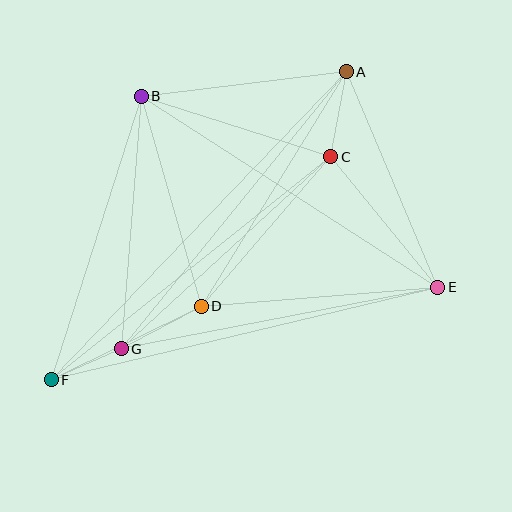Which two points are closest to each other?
Points F and G are closest to each other.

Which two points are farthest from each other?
Points A and F are farthest from each other.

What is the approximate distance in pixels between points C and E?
The distance between C and E is approximately 169 pixels.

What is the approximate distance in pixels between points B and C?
The distance between B and C is approximately 199 pixels.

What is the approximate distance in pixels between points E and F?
The distance between E and F is approximately 397 pixels.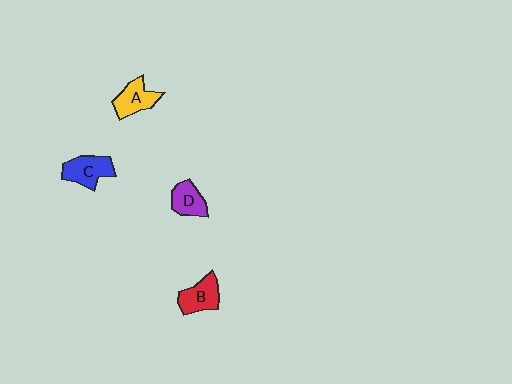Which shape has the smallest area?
Shape D (purple).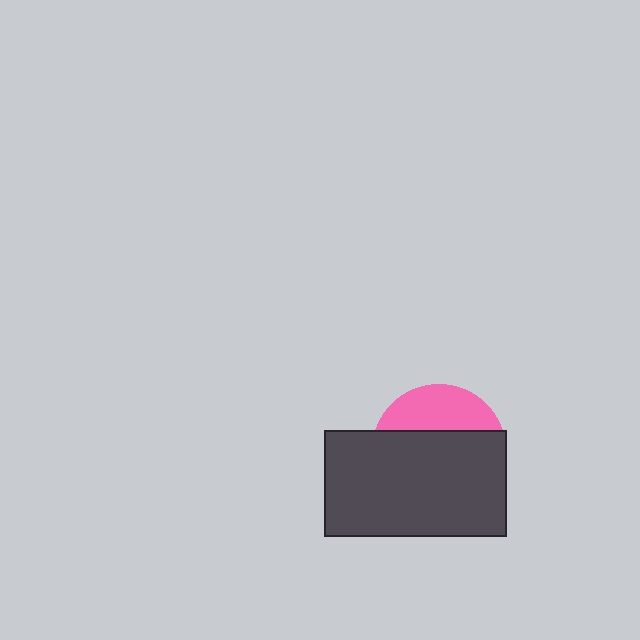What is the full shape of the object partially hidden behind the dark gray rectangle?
The partially hidden object is a pink circle.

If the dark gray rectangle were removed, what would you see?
You would see the complete pink circle.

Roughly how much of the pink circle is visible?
A small part of it is visible (roughly 30%).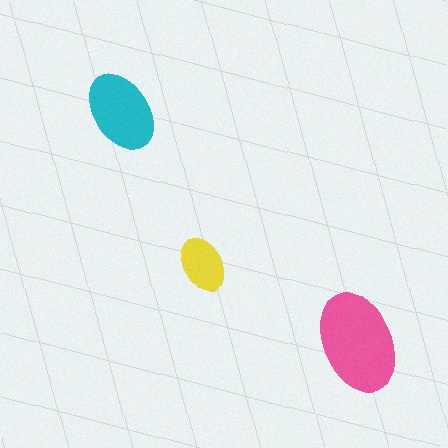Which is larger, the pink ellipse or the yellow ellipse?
The pink one.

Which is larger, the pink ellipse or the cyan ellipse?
The pink one.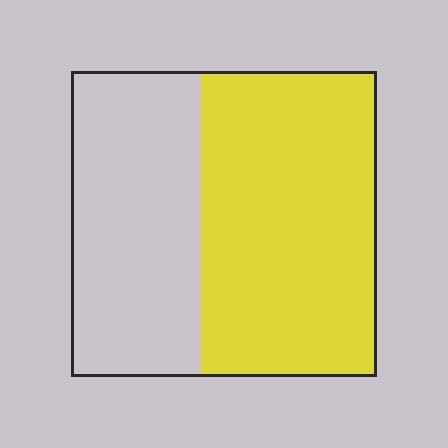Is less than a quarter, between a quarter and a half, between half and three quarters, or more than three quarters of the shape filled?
Between half and three quarters.